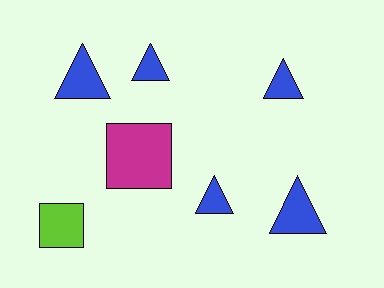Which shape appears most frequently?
Triangle, with 5 objects.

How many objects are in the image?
There are 7 objects.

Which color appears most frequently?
Blue, with 5 objects.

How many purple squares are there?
There are no purple squares.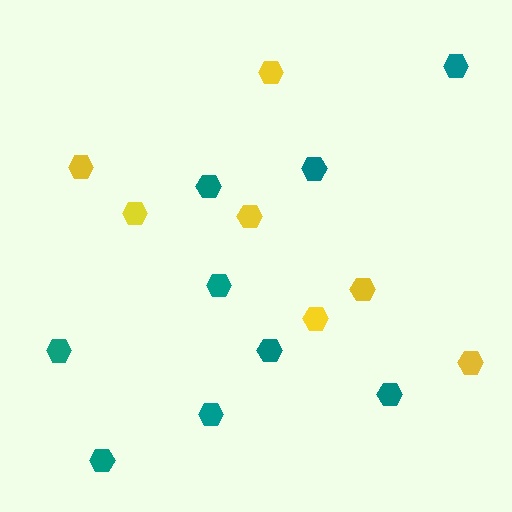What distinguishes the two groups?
There are 2 groups: one group of teal hexagons (9) and one group of yellow hexagons (7).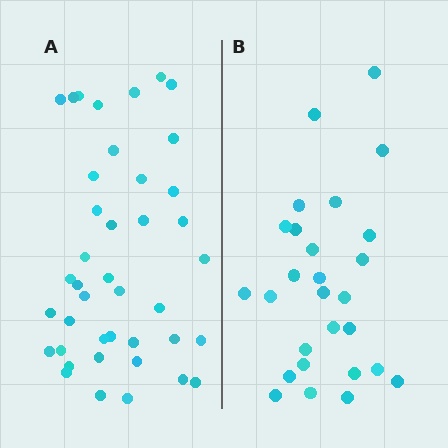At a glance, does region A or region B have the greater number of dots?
Region A (the left region) has more dots.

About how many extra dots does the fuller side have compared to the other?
Region A has approximately 15 more dots than region B.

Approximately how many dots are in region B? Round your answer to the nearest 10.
About 30 dots. (The exact count is 27, which rounds to 30.)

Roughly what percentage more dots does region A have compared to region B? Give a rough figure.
About 50% more.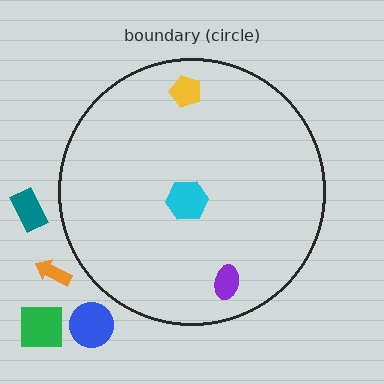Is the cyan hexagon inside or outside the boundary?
Inside.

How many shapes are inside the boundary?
3 inside, 4 outside.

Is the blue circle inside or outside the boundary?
Outside.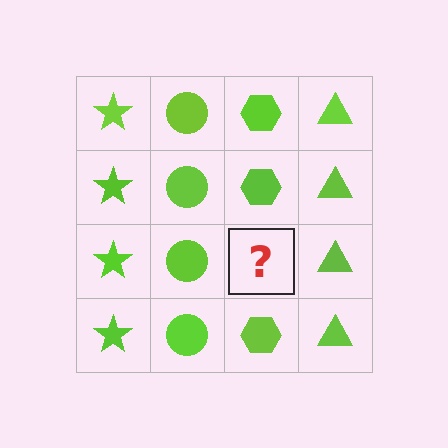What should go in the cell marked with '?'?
The missing cell should contain a lime hexagon.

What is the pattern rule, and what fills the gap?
The rule is that each column has a consistent shape. The gap should be filled with a lime hexagon.